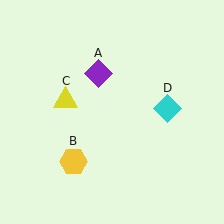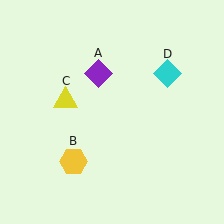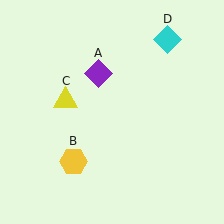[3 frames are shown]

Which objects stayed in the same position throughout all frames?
Purple diamond (object A) and yellow hexagon (object B) and yellow triangle (object C) remained stationary.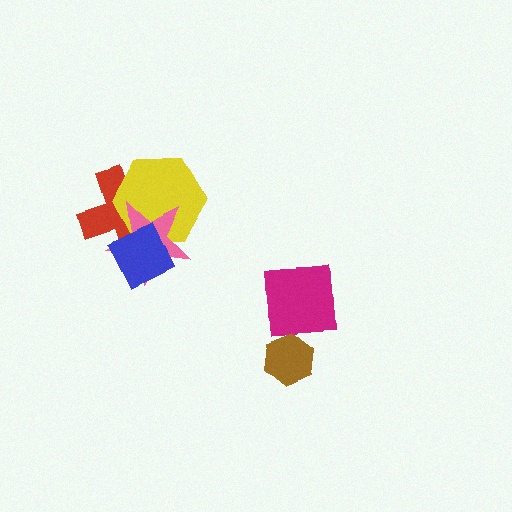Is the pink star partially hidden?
Yes, it is partially covered by another shape.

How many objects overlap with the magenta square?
1 object overlaps with the magenta square.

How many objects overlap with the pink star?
3 objects overlap with the pink star.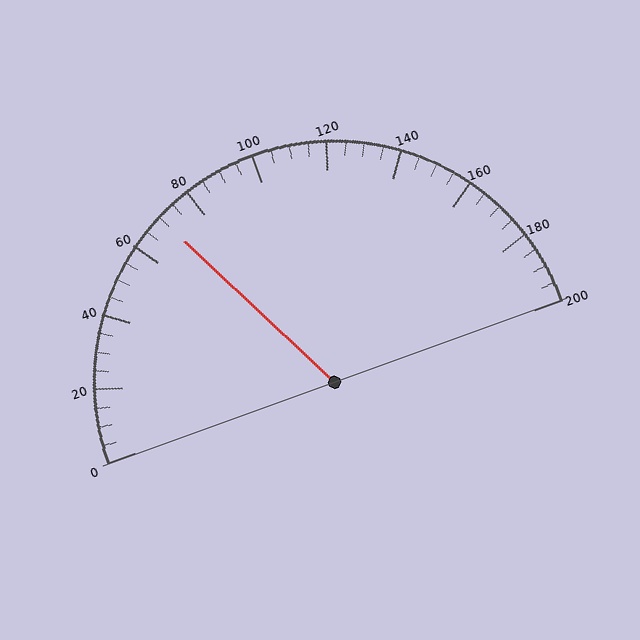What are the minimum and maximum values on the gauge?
The gauge ranges from 0 to 200.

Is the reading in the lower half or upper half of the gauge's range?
The reading is in the lower half of the range (0 to 200).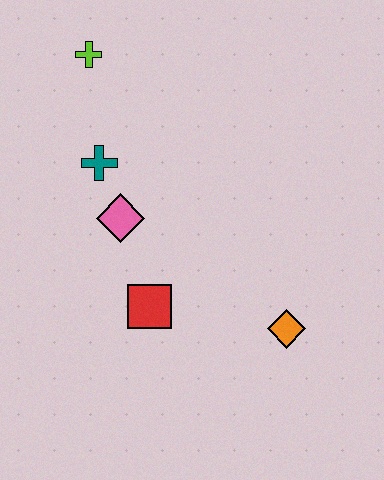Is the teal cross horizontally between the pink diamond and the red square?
No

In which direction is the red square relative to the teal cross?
The red square is below the teal cross.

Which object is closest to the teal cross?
The pink diamond is closest to the teal cross.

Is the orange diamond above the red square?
No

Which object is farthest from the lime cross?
The orange diamond is farthest from the lime cross.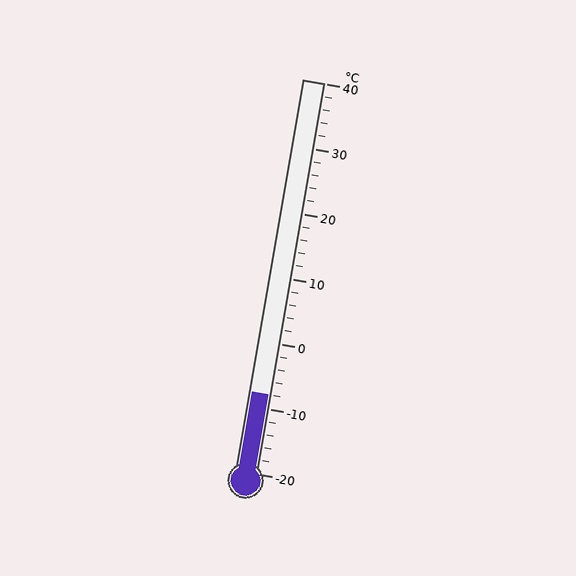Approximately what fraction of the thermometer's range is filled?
The thermometer is filled to approximately 20% of its range.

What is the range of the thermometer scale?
The thermometer scale ranges from -20°C to 40°C.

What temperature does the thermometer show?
The thermometer shows approximately -8°C.